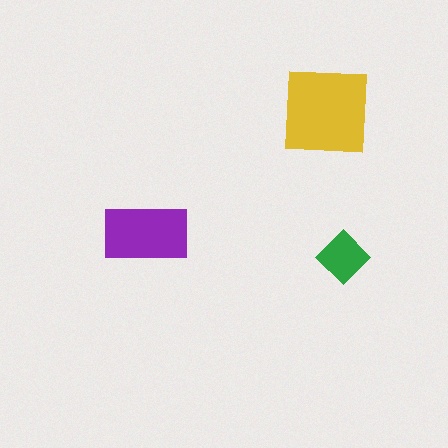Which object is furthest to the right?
The green diamond is rightmost.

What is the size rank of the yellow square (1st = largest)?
1st.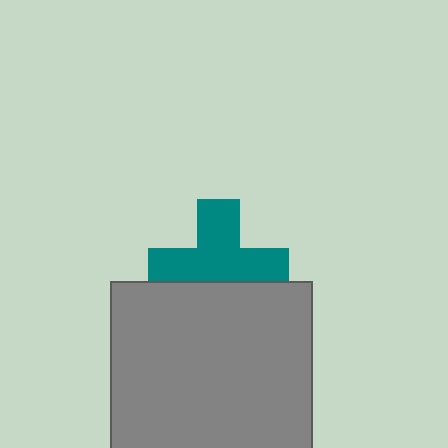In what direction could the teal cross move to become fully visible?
The teal cross could move up. That would shift it out from behind the gray square entirely.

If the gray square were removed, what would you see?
You would see the complete teal cross.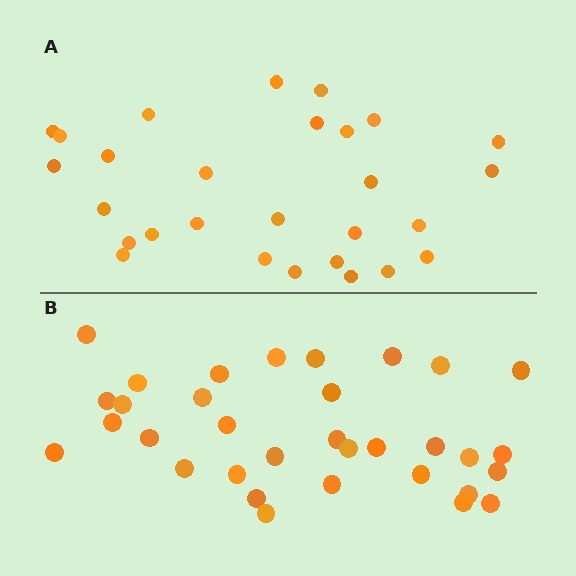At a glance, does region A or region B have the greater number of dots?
Region B (the bottom region) has more dots.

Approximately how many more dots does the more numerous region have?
Region B has about 5 more dots than region A.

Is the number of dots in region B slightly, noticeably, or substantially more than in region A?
Region B has only slightly more — the two regions are fairly close. The ratio is roughly 1.2 to 1.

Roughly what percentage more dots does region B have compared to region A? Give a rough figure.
About 20% more.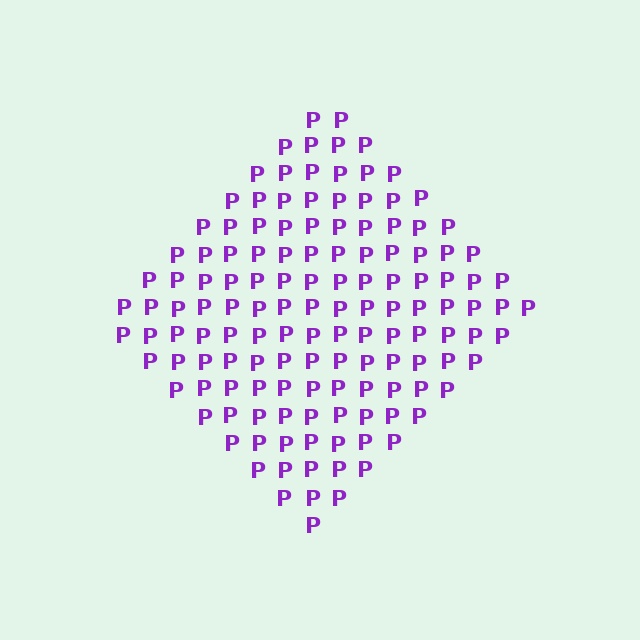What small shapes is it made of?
It is made of small letter P's.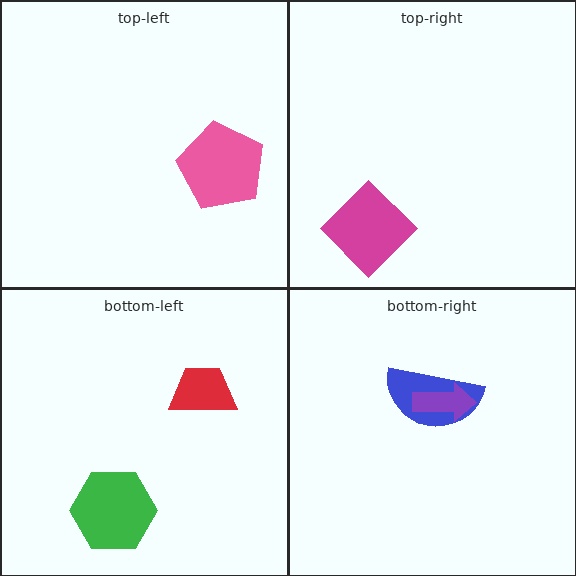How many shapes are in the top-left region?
1.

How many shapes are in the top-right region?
1.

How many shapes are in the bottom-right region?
2.